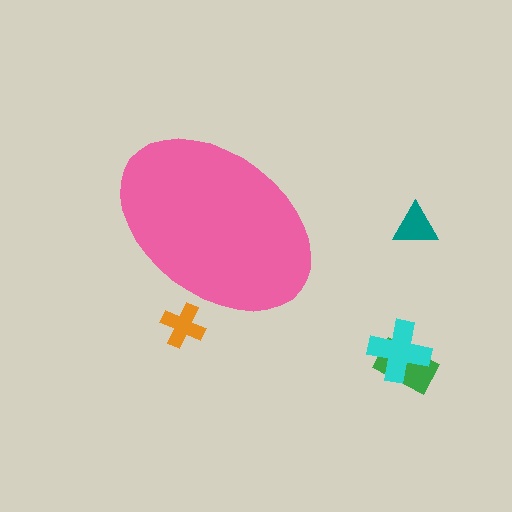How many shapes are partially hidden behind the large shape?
1 shape is partially hidden.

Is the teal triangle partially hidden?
No, the teal triangle is fully visible.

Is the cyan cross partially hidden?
No, the cyan cross is fully visible.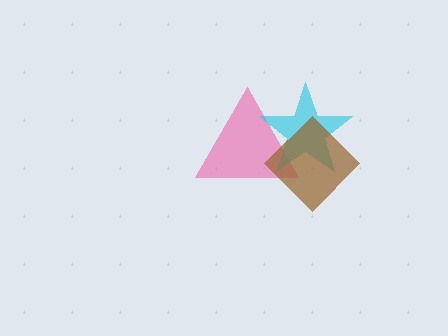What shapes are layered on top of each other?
The layered shapes are: a pink triangle, a cyan star, a brown diamond.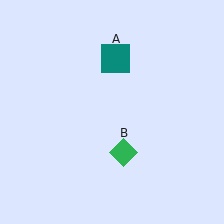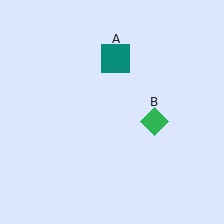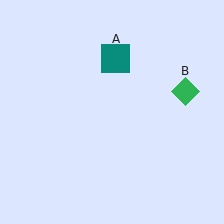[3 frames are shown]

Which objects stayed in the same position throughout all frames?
Teal square (object A) remained stationary.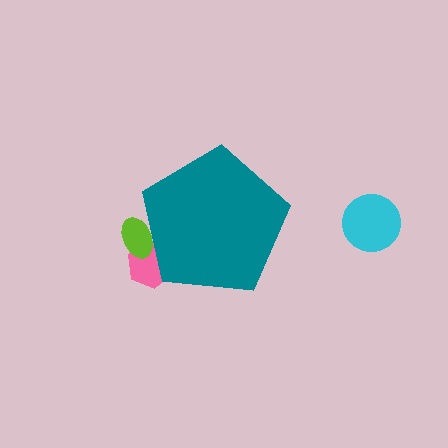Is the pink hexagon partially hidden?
Yes, the pink hexagon is partially hidden behind the teal pentagon.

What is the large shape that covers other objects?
A teal pentagon.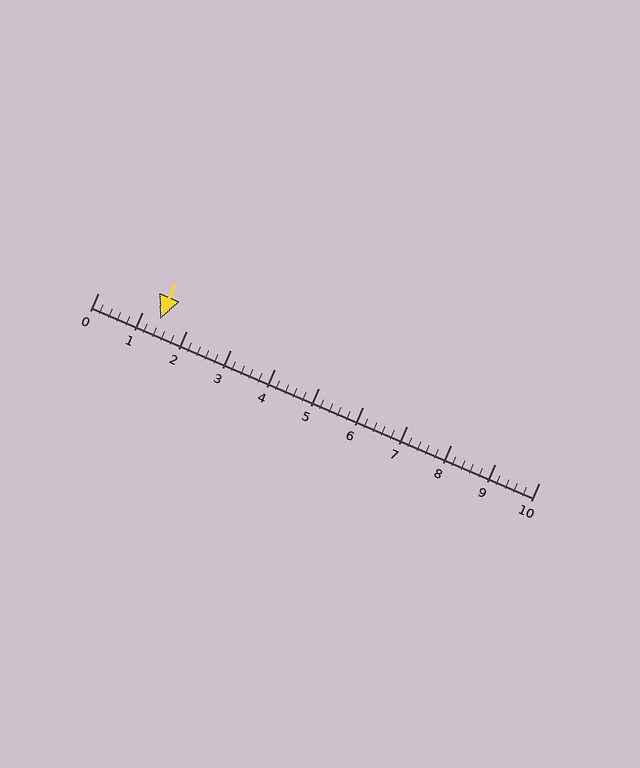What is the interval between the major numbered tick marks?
The major tick marks are spaced 1 units apart.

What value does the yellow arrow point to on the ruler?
The yellow arrow points to approximately 1.4.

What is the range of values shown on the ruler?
The ruler shows values from 0 to 10.